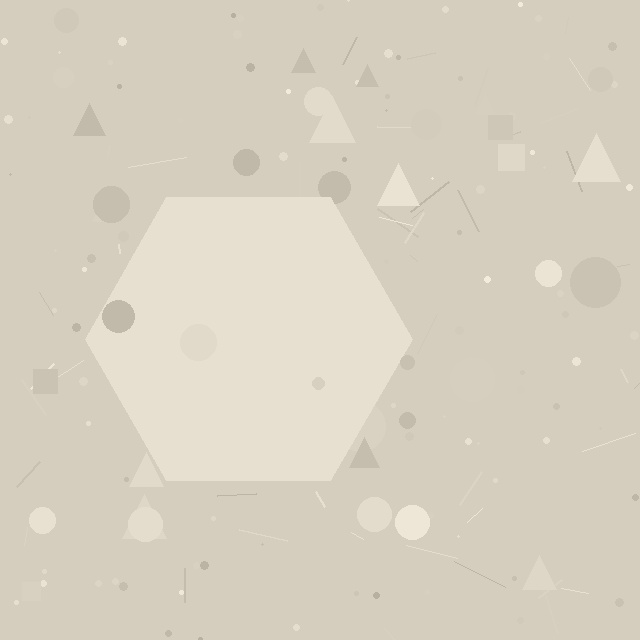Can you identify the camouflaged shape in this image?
The camouflaged shape is a hexagon.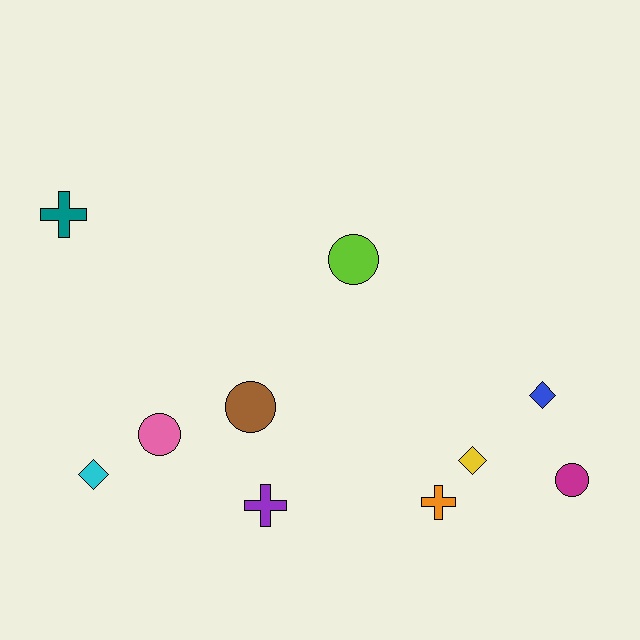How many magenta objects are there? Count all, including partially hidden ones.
There is 1 magenta object.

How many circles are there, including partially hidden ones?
There are 4 circles.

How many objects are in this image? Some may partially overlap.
There are 10 objects.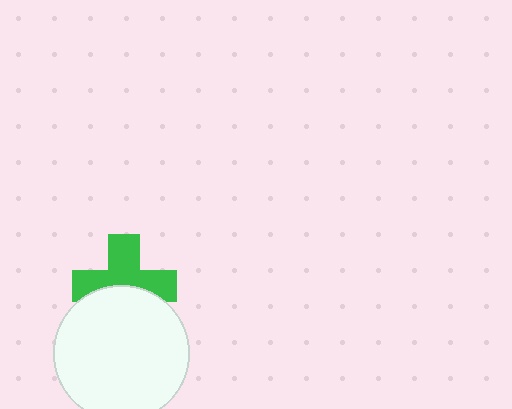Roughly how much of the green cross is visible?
About half of it is visible (roughly 62%).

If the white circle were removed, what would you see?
You would see the complete green cross.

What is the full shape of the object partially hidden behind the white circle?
The partially hidden object is a green cross.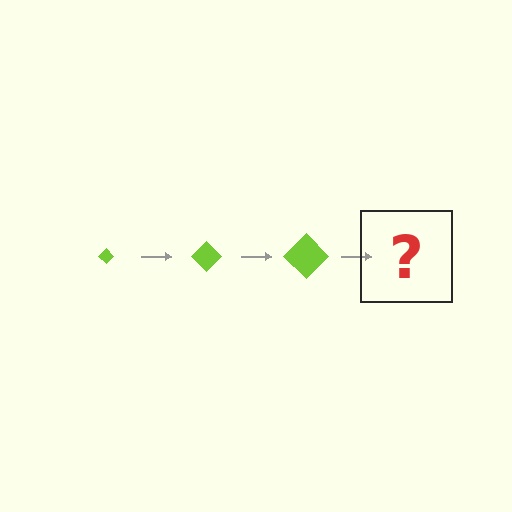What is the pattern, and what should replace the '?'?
The pattern is that the diamond gets progressively larger each step. The '?' should be a lime diamond, larger than the previous one.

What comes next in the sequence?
The next element should be a lime diamond, larger than the previous one.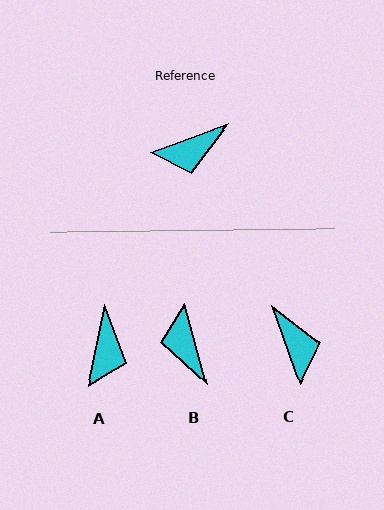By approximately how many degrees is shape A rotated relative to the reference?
Approximately 57 degrees counter-clockwise.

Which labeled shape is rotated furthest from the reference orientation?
B, about 96 degrees away.